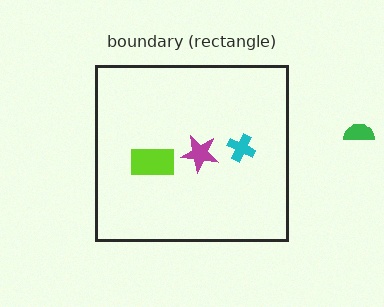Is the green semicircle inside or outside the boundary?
Outside.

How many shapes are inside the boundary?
3 inside, 1 outside.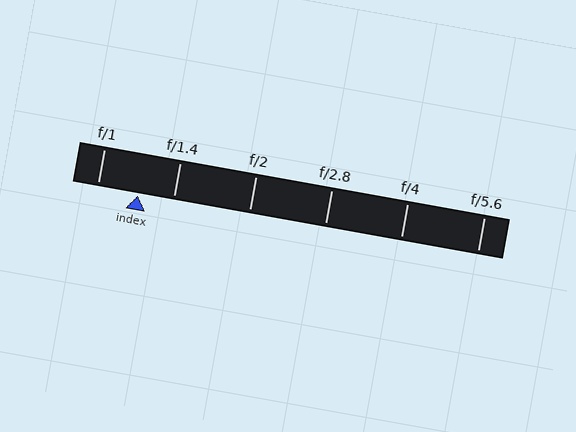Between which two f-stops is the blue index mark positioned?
The index mark is between f/1 and f/1.4.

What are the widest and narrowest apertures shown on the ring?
The widest aperture shown is f/1 and the narrowest is f/5.6.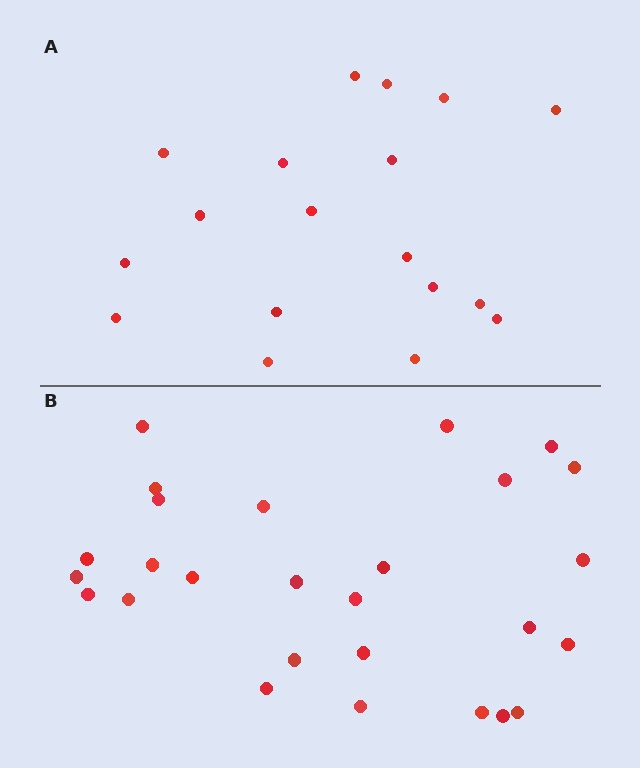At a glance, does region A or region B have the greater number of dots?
Region B (the bottom region) has more dots.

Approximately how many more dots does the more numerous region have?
Region B has roughly 8 or so more dots than region A.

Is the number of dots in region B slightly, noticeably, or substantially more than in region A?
Region B has substantially more. The ratio is roughly 1.5 to 1.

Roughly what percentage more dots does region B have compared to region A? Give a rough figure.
About 50% more.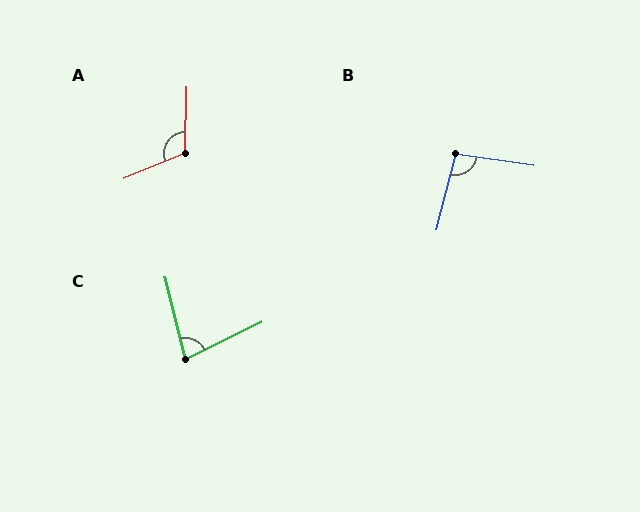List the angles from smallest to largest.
C (77°), B (95°), A (114°).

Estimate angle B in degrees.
Approximately 95 degrees.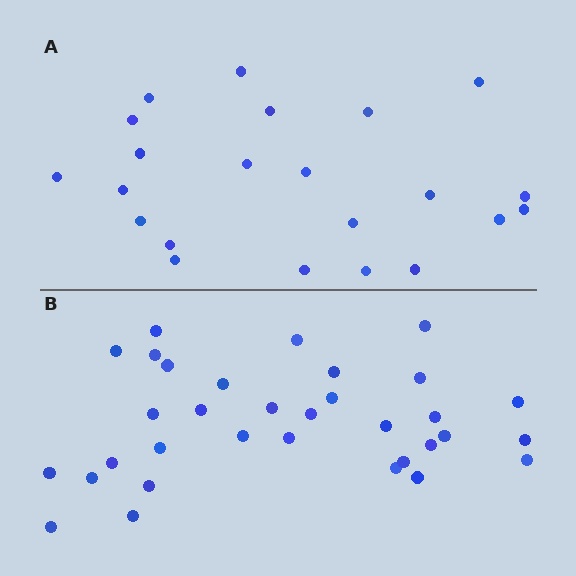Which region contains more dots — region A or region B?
Region B (the bottom region) has more dots.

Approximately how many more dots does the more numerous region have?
Region B has roughly 12 or so more dots than region A.